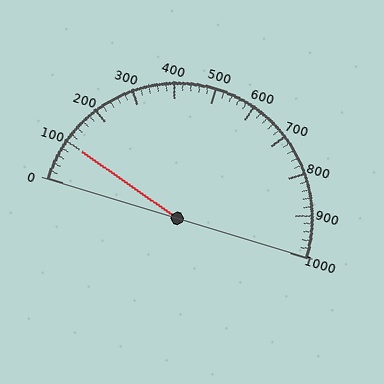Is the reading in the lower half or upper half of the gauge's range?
The reading is in the lower half of the range (0 to 1000).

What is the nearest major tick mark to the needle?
The nearest major tick mark is 100.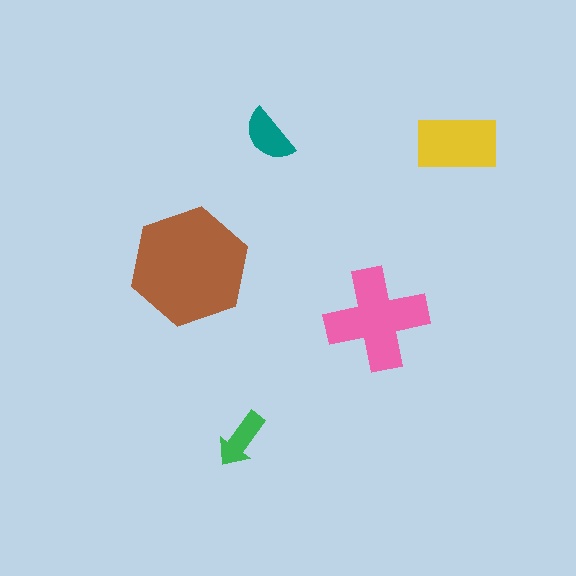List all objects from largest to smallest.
The brown hexagon, the pink cross, the yellow rectangle, the teal semicircle, the green arrow.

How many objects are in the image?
There are 5 objects in the image.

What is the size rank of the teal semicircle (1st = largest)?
4th.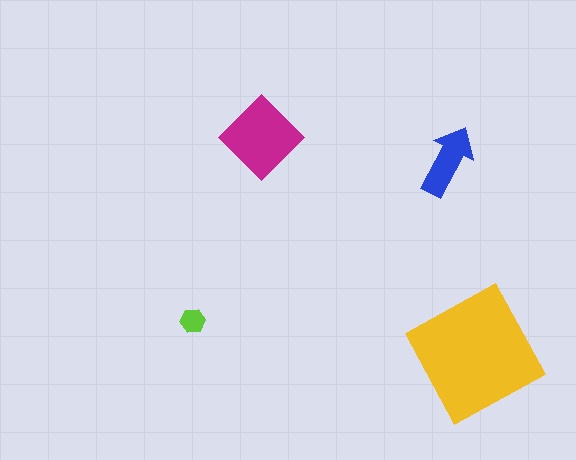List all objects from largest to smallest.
The yellow square, the magenta diamond, the blue arrow, the lime hexagon.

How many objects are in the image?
There are 4 objects in the image.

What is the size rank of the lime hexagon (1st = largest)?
4th.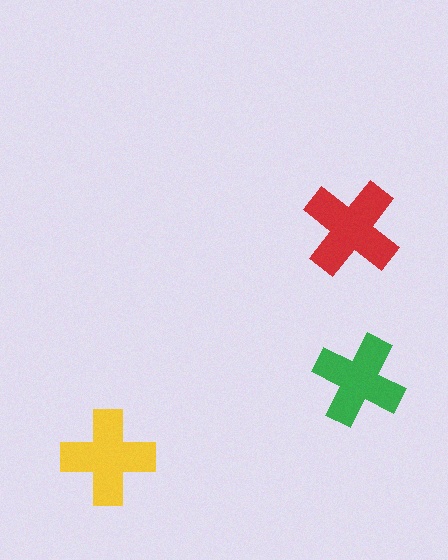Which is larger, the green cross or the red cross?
The red one.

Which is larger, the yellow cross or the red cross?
The red one.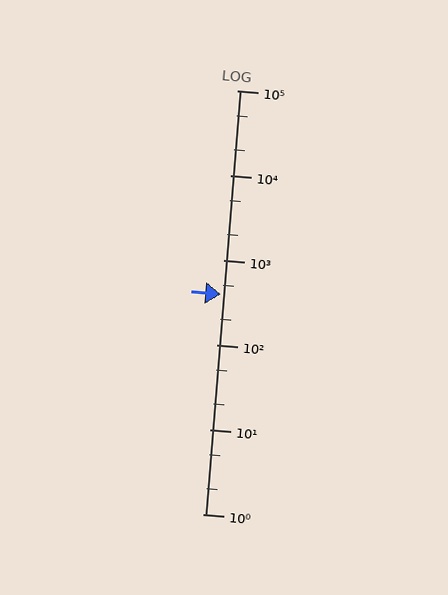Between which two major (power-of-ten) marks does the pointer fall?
The pointer is between 100 and 1000.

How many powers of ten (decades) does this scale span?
The scale spans 5 decades, from 1 to 100000.